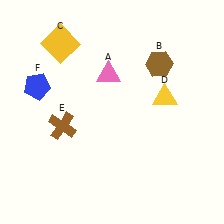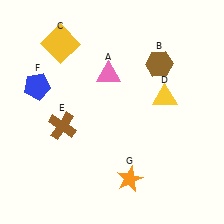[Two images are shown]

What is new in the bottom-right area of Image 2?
An orange star (G) was added in the bottom-right area of Image 2.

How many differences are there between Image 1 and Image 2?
There is 1 difference between the two images.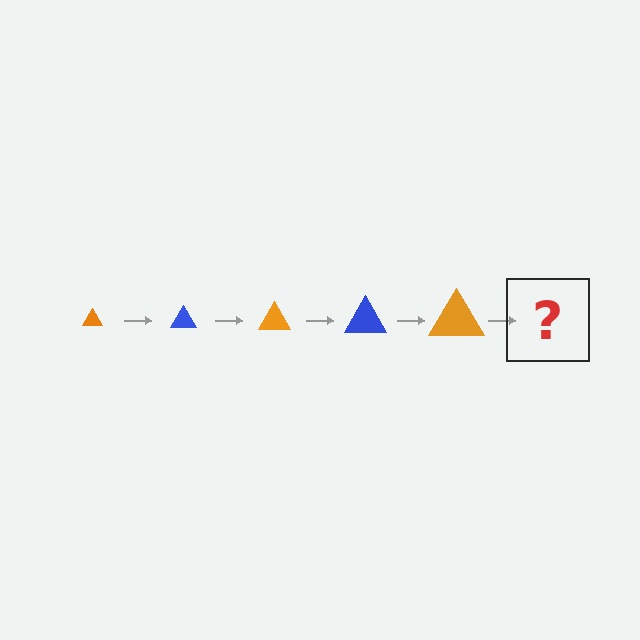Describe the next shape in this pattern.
It should be a blue triangle, larger than the previous one.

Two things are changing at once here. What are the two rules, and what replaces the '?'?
The two rules are that the triangle grows larger each step and the color cycles through orange and blue. The '?' should be a blue triangle, larger than the previous one.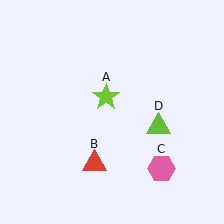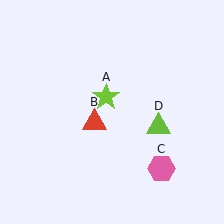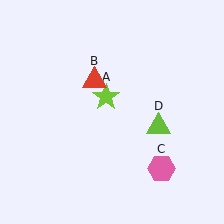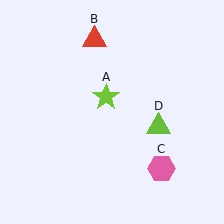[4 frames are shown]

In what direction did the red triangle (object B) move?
The red triangle (object B) moved up.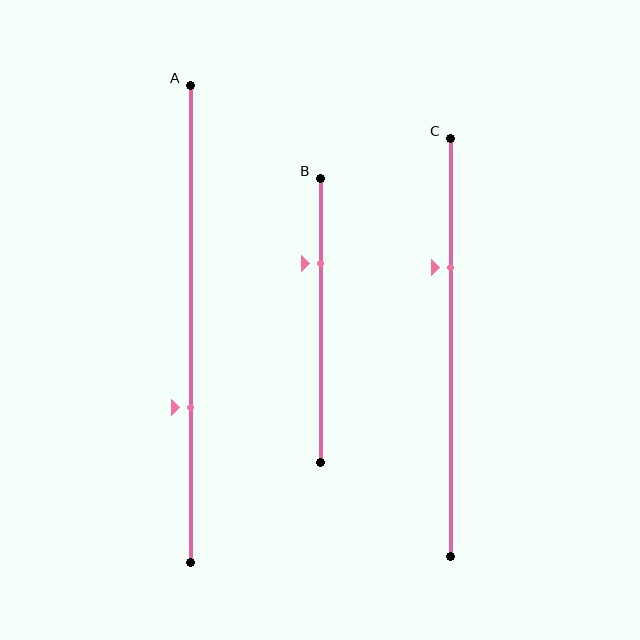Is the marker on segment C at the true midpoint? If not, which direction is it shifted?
No, the marker on segment C is shifted upward by about 19% of the segment length.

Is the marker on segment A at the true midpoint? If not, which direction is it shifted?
No, the marker on segment A is shifted downward by about 17% of the segment length.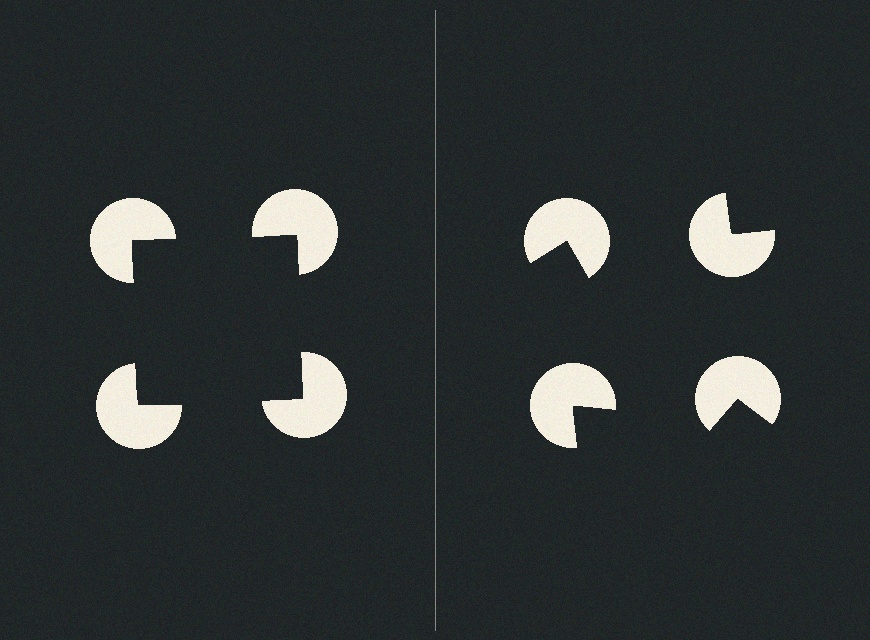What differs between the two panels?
The pac-man discs are positioned identically on both sides; only the wedge orientations differ. On the left they align to a square; on the right they are misaligned.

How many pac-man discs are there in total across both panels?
8 — 4 on each side.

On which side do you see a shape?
An illusory square appears on the left side. On the right side the wedge cuts are rotated, so no coherent shape forms.